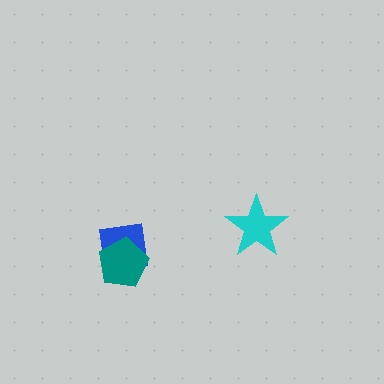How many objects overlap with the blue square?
1 object overlaps with the blue square.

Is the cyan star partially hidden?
No, no other shape covers it.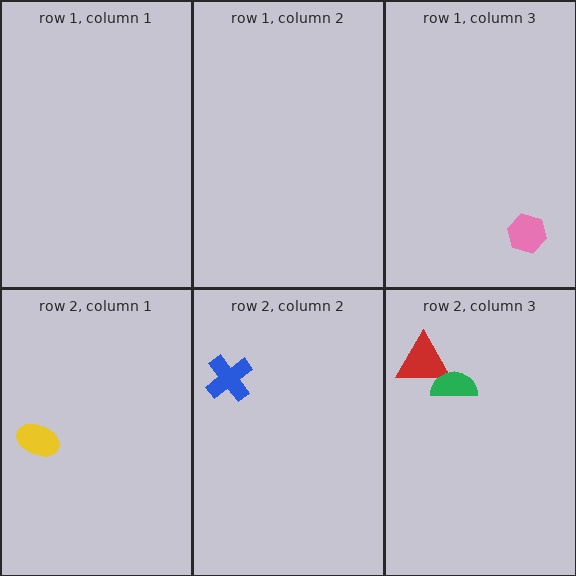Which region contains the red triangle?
The row 2, column 3 region.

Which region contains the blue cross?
The row 2, column 2 region.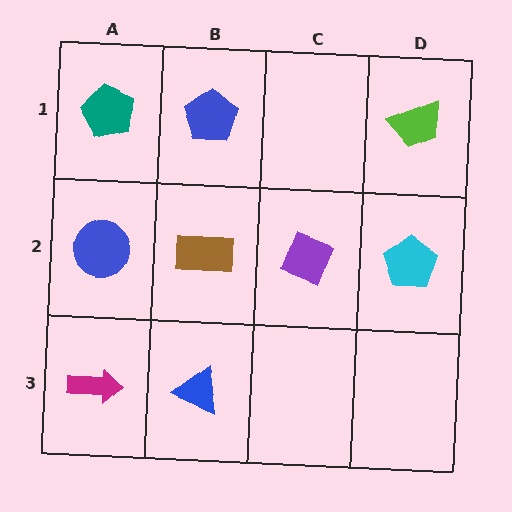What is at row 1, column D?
A lime trapezoid.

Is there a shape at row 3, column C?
No, that cell is empty.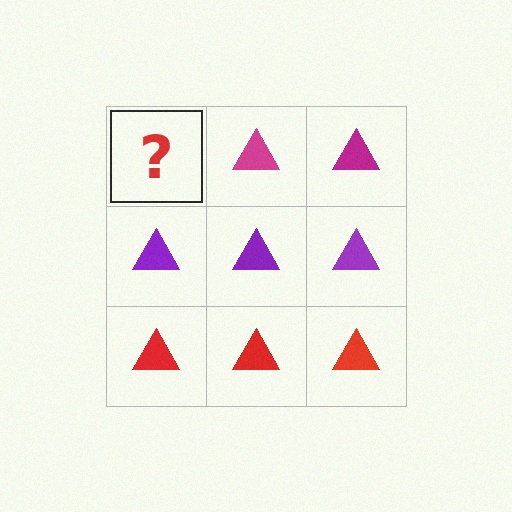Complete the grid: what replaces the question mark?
The question mark should be replaced with a magenta triangle.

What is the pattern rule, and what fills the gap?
The rule is that each row has a consistent color. The gap should be filled with a magenta triangle.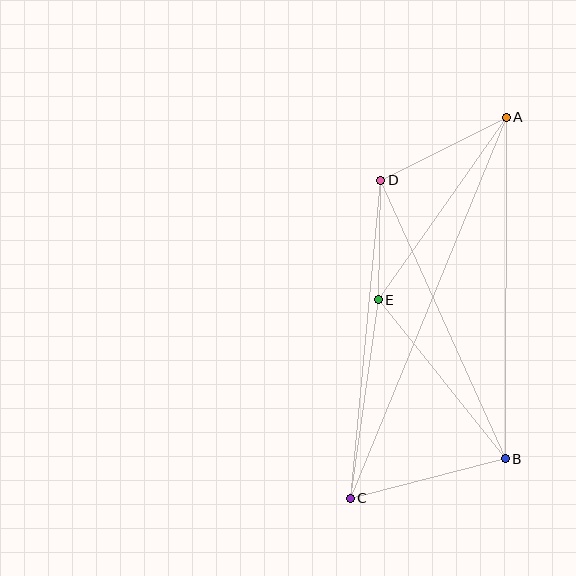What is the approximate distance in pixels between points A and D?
The distance between A and D is approximately 140 pixels.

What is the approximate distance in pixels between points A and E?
The distance between A and E is approximately 223 pixels.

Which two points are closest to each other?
Points D and E are closest to each other.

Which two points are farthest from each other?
Points A and C are farthest from each other.